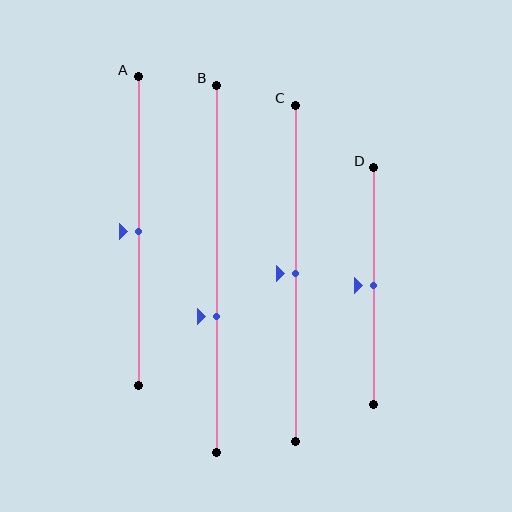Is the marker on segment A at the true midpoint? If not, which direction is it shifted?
Yes, the marker on segment A is at the true midpoint.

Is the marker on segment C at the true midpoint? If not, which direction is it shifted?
Yes, the marker on segment C is at the true midpoint.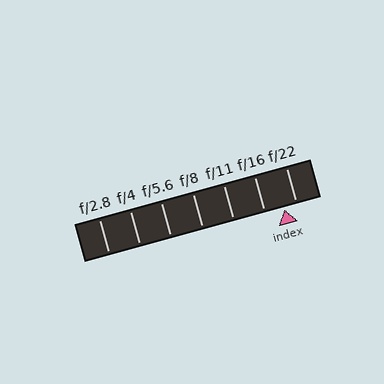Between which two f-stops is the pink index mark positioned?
The index mark is between f/16 and f/22.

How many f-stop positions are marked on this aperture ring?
There are 7 f-stop positions marked.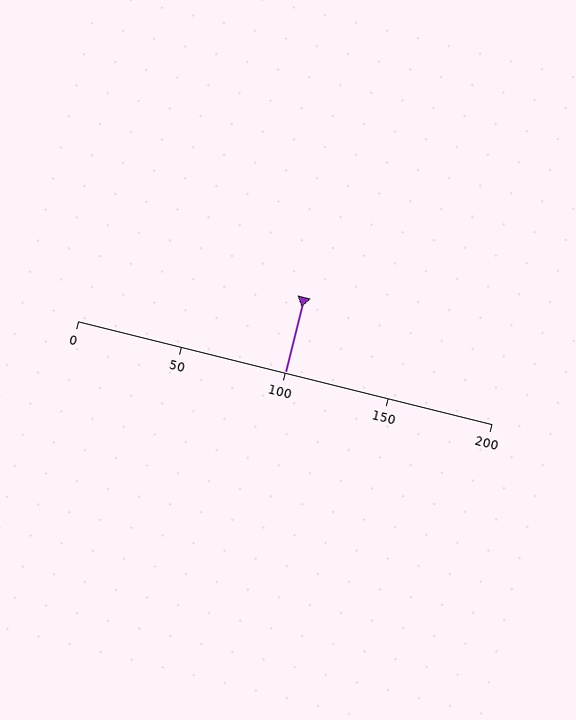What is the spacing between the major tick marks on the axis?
The major ticks are spaced 50 apart.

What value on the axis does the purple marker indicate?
The marker indicates approximately 100.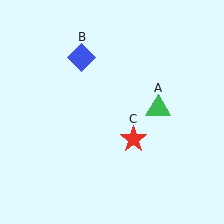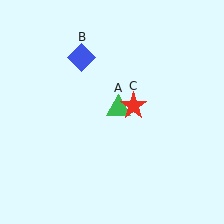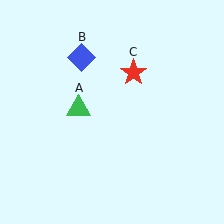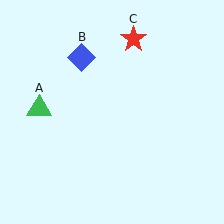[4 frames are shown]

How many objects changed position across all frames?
2 objects changed position: green triangle (object A), red star (object C).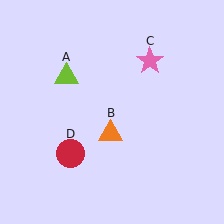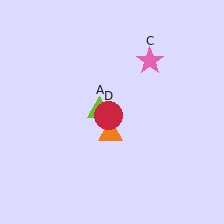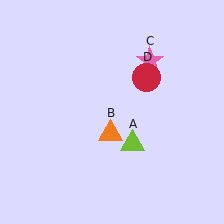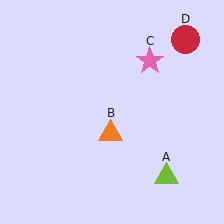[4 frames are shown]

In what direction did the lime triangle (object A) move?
The lime triangle (object A) moved down and to the right.